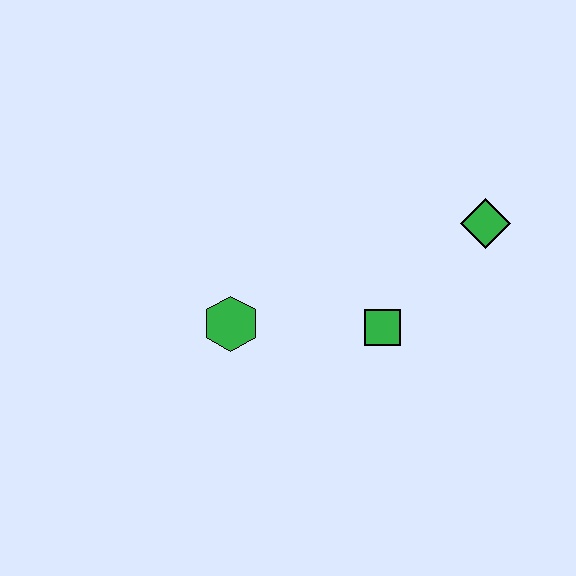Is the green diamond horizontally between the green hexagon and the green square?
No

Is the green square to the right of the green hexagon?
Yes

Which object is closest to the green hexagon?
The green square is closest to the green hexagon.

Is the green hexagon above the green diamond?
No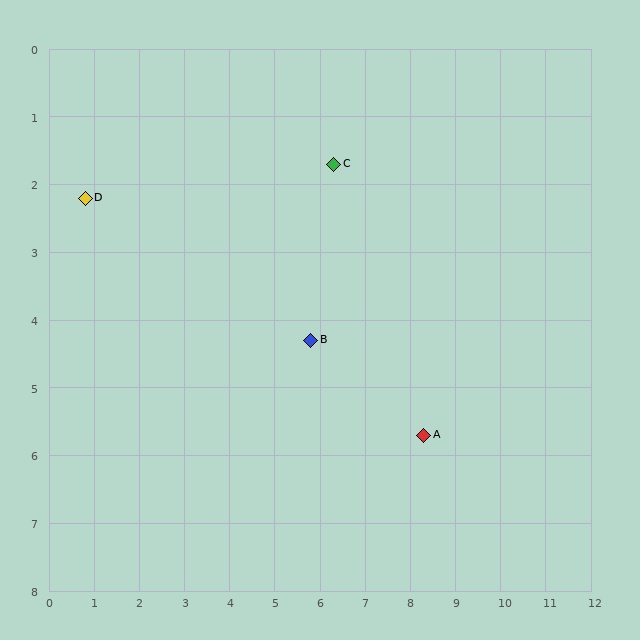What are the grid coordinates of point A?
Point A is at approximately (8.3, 5.7).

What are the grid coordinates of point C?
Point C is at approximately (6.3, 1.7).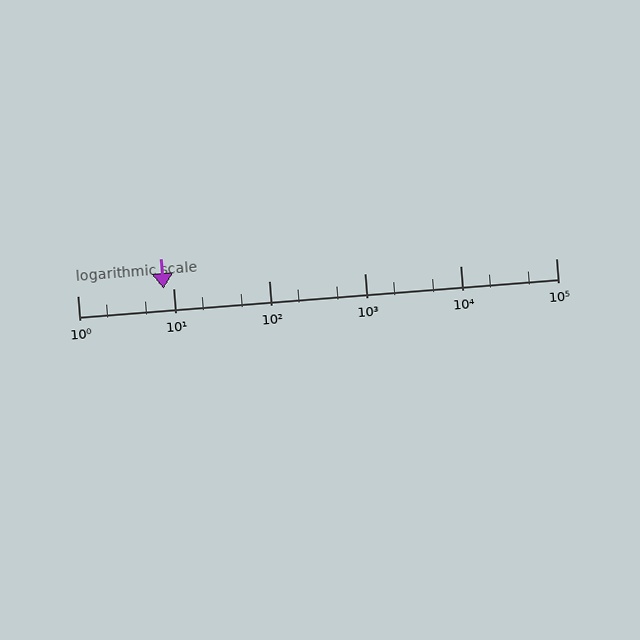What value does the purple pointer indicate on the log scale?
The pointer indicates approximately 8.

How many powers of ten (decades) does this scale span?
The scale spans 5 decades, from 1 to 100000.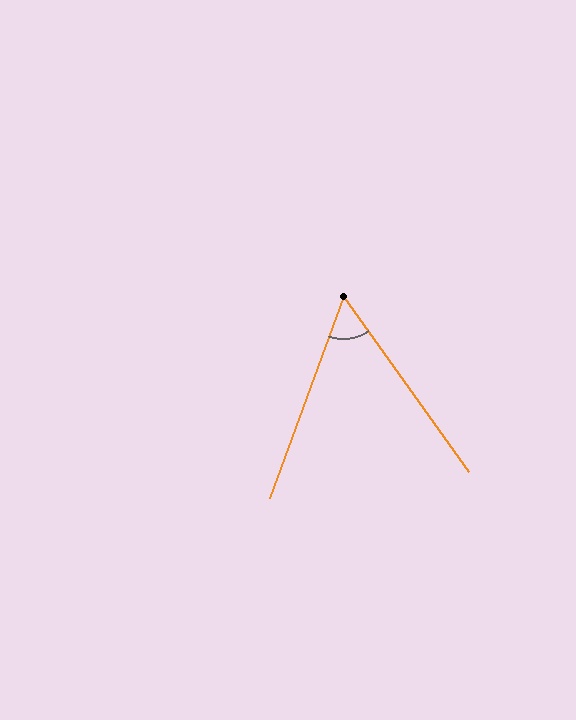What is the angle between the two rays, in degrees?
Approximately 55 degrees.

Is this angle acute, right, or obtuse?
It is acute.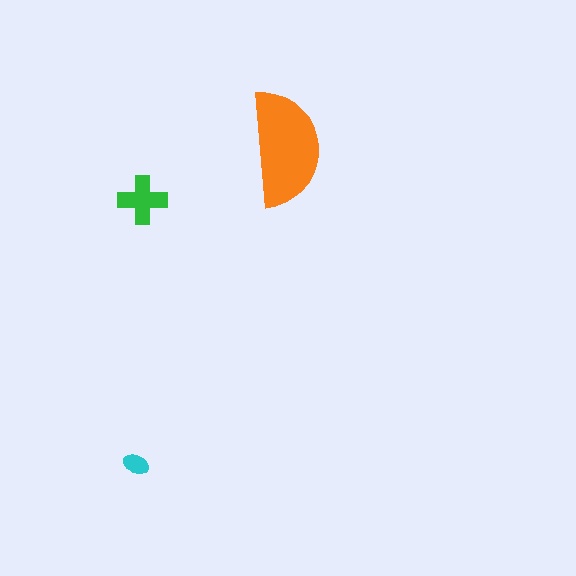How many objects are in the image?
There are 3 objects in the image.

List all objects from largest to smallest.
The orange semicircle, the green cross, the cyan ellipse.